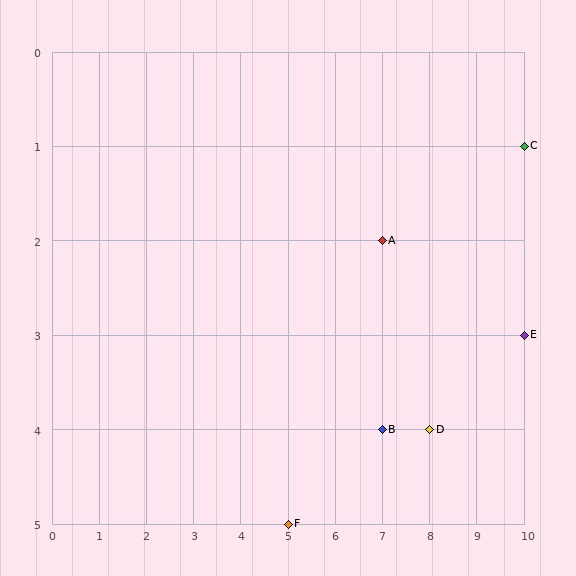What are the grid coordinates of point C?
Point C is at grid coordinates (10, 1).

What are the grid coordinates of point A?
Point A is at grid coordinates (7, 2).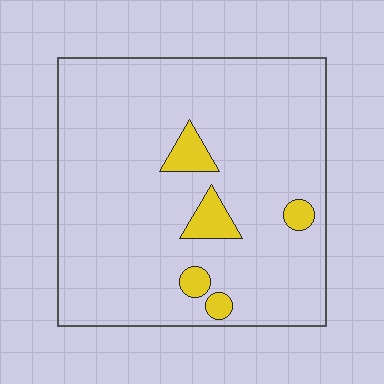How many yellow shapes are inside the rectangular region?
5.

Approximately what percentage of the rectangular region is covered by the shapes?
Approximately 10%.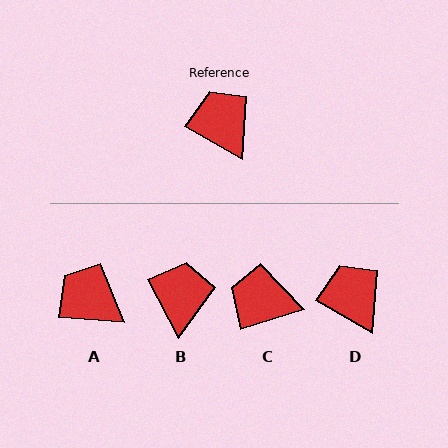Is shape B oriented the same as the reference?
No, it is off by about 32 degrees.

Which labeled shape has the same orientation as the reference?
D.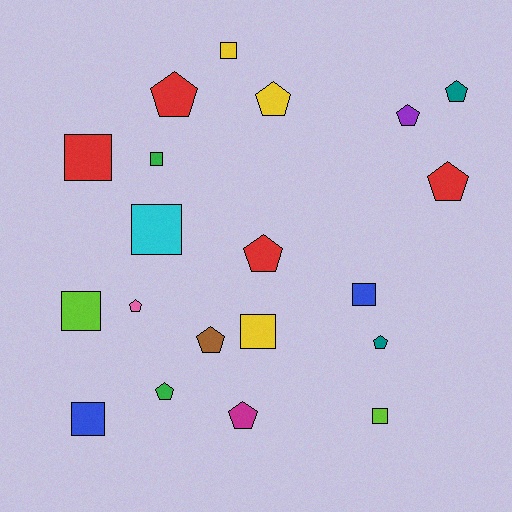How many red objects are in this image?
There are 4 red objects.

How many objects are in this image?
There are 20 objects.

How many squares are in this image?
There are 9 squares.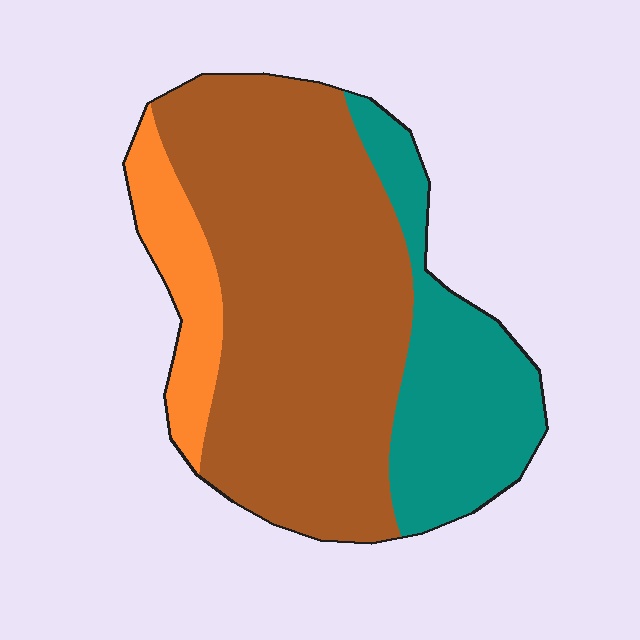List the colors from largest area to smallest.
From largest to smallest: brown, teal, orange.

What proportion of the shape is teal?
Teal covers around 25% of the shape.